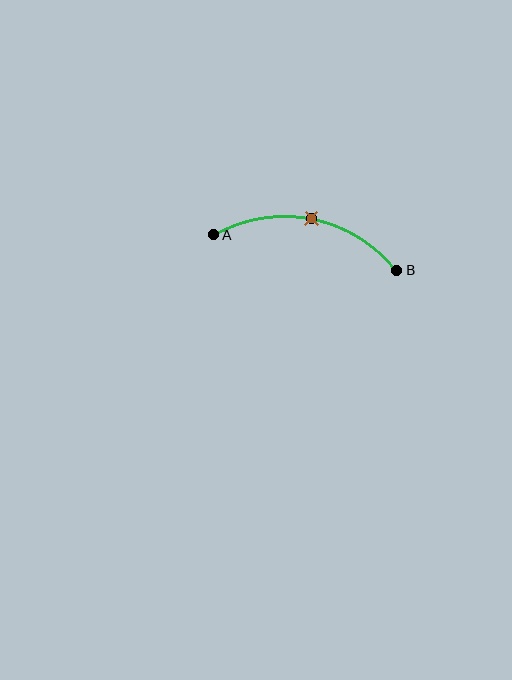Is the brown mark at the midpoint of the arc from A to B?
Yes. The brown mark lies on the arc at equal arc-length from both A and B — it is the arc midpoint.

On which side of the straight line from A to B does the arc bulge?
The arc bulges above the straight line connecting A and B.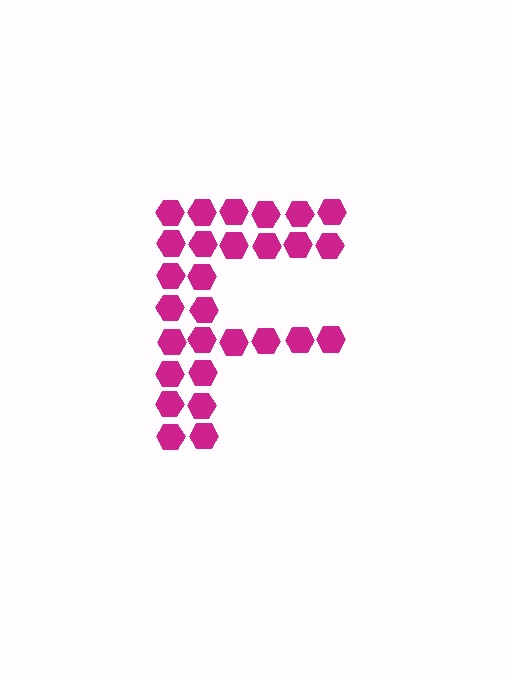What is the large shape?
The large shape is the letter F.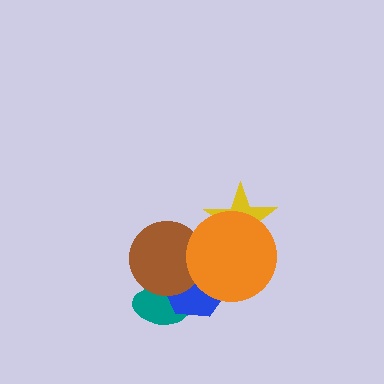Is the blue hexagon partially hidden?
Yes, it is partially covered by another shape.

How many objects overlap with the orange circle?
3 objects overlap with the orange circle.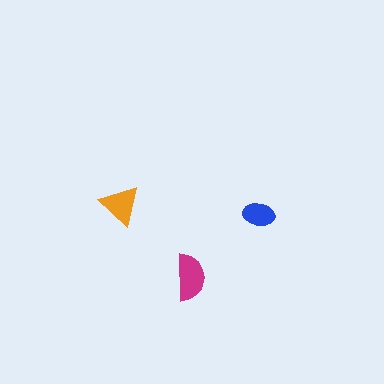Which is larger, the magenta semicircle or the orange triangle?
The magenta semicircle.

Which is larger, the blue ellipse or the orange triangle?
The orange triangle.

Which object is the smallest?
The blue ellipse.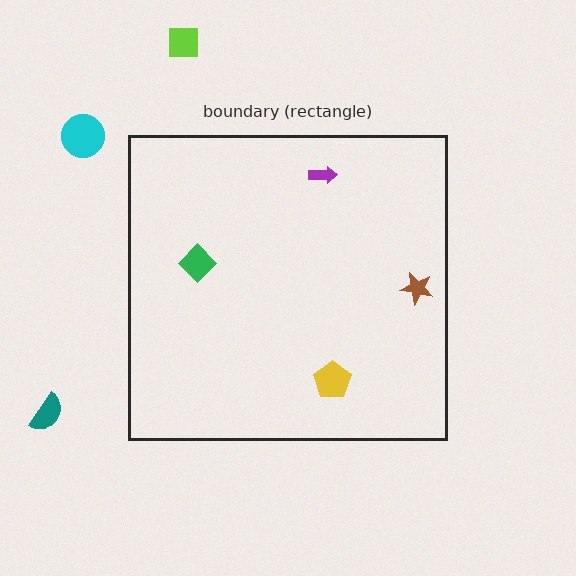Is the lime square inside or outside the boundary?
Outside.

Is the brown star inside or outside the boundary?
Inside.